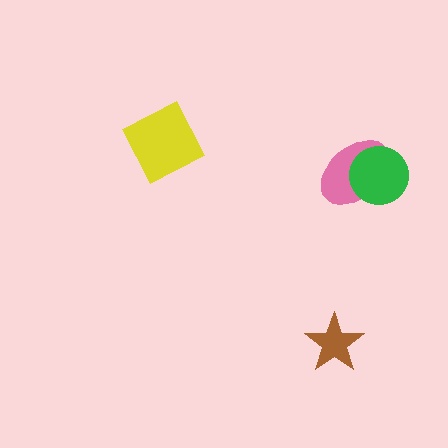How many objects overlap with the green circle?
1 object overlaps with the green circle.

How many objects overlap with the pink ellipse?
1 object overlaps with the pink ellipse.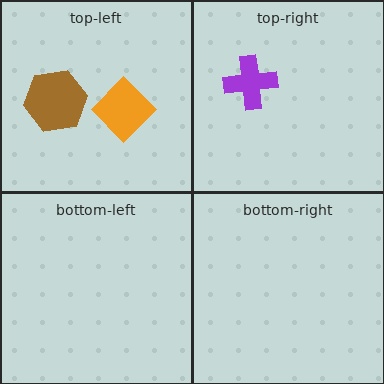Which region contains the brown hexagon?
The top-left region.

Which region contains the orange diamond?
The top-left region.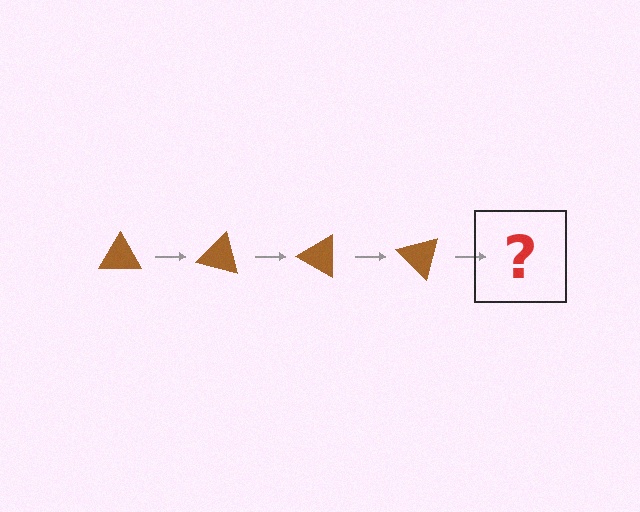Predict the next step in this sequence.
The next step is a brown triangle rotated 60 degrees.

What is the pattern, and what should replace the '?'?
The pattern is that the triangle rotates 15 degrees each step. The '?' should be a brown triangle rotated 60 degrees.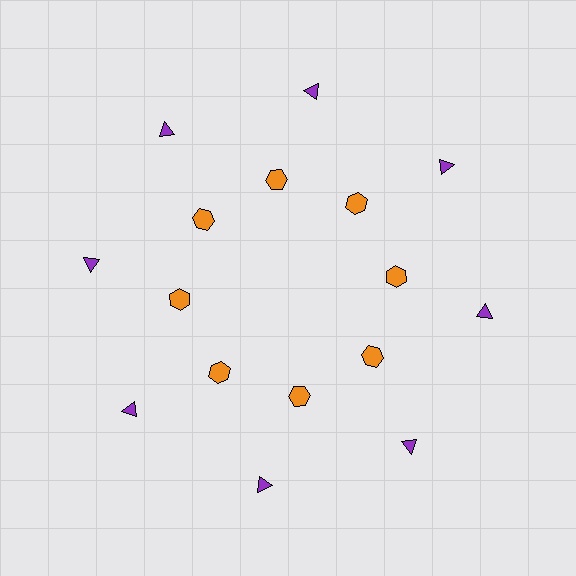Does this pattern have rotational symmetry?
Yes, this pattern has 8-fold rotational symmetry. It looks the same after rotating 45 degrees around the center.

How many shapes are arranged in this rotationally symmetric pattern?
There are 16 shapes, arranged in 8 groups of 2.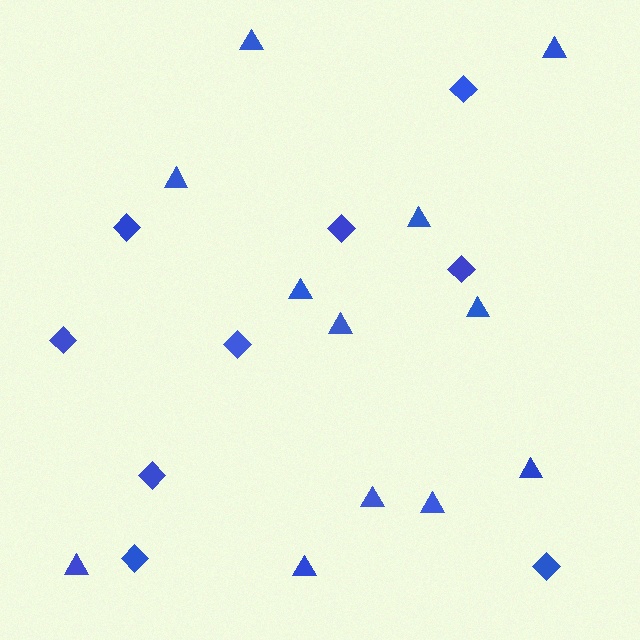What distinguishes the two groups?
There are 2 groups: one group of triangles (12) and one group of diamonds (9).